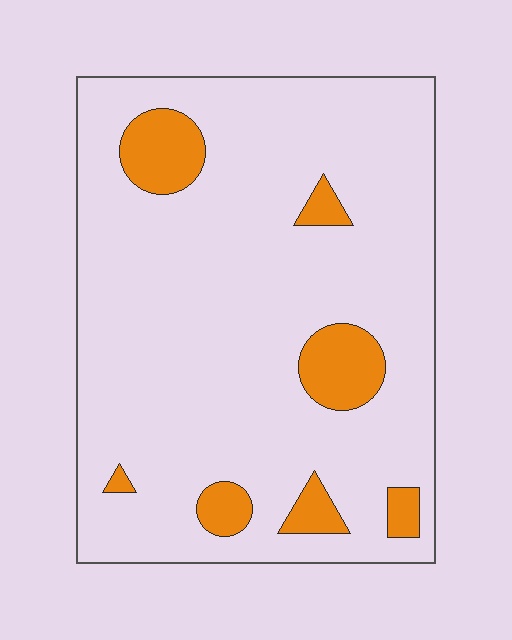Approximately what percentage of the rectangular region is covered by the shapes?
Approximately 10%.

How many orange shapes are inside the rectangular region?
7.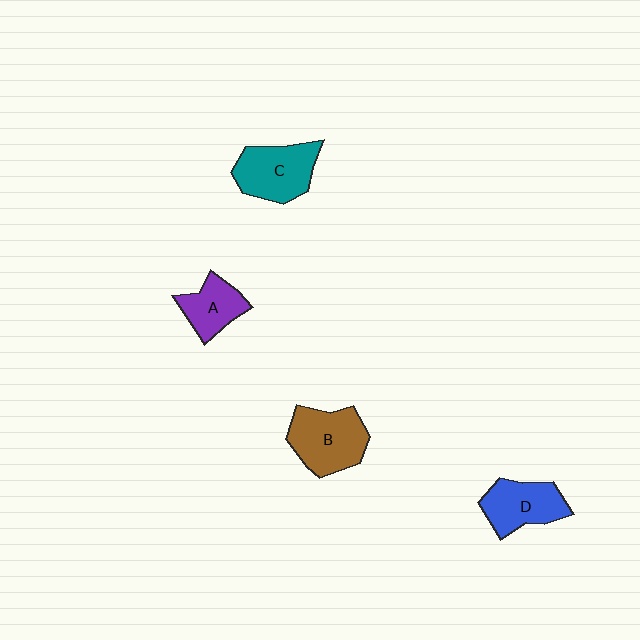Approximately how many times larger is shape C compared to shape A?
Approximately 1.4 times.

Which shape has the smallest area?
Shape A (purple).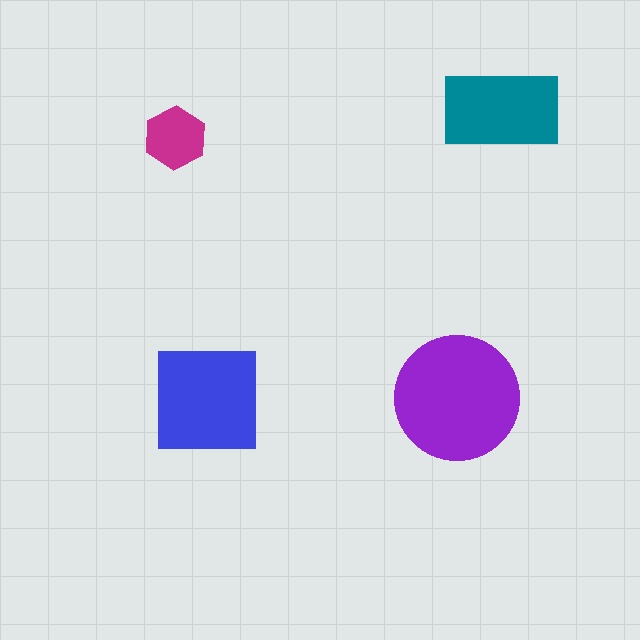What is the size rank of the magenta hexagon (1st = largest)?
4th.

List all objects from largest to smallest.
The purple circle, the blue square, the teal rectangle, the magenta hexagon.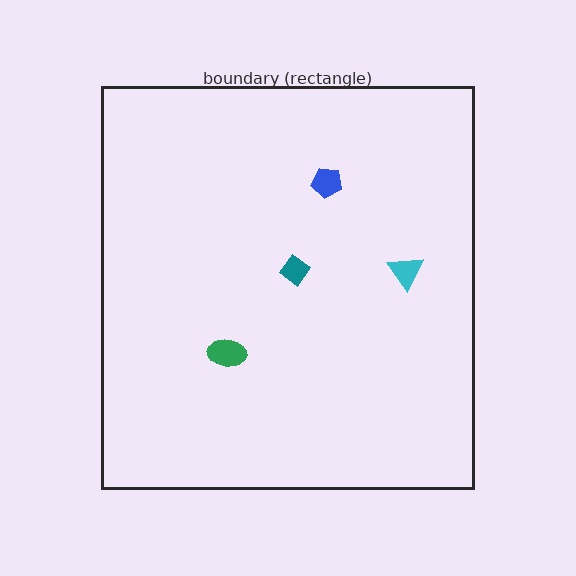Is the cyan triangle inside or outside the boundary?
Inside.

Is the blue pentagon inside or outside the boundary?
Inside.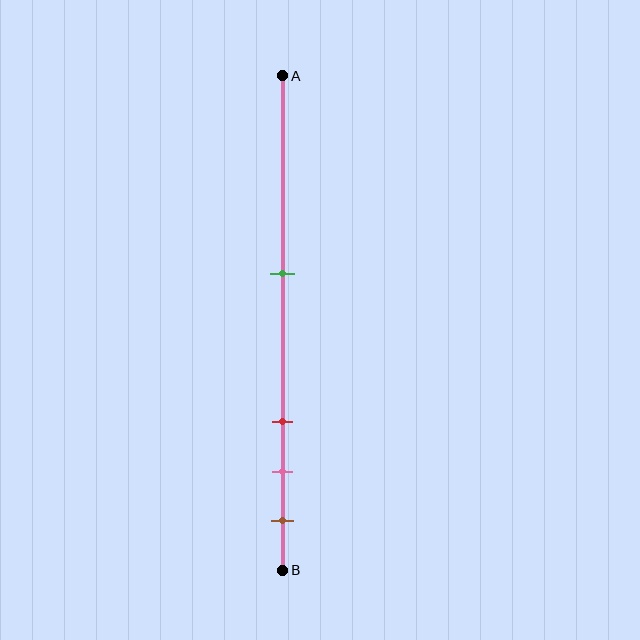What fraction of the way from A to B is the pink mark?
The pink mark is approximately 80% (0.8) of the way from A to B.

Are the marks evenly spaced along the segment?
No, the marks are not evenly spaced.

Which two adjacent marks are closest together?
The pink and brown marks are the closest adjacent pair.